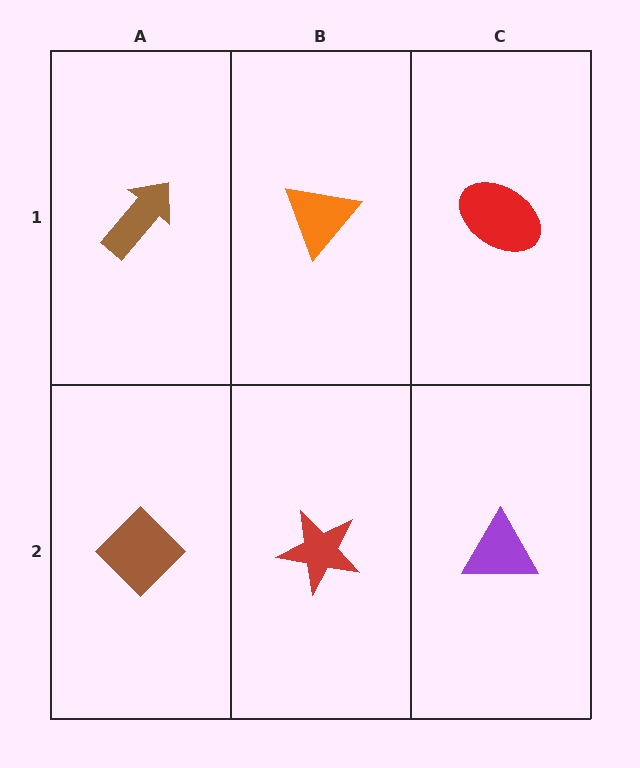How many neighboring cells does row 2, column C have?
2.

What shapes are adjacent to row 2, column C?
A red ellipse (row 1, column C), a red star (row 2, column B).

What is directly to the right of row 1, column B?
A red ellipse.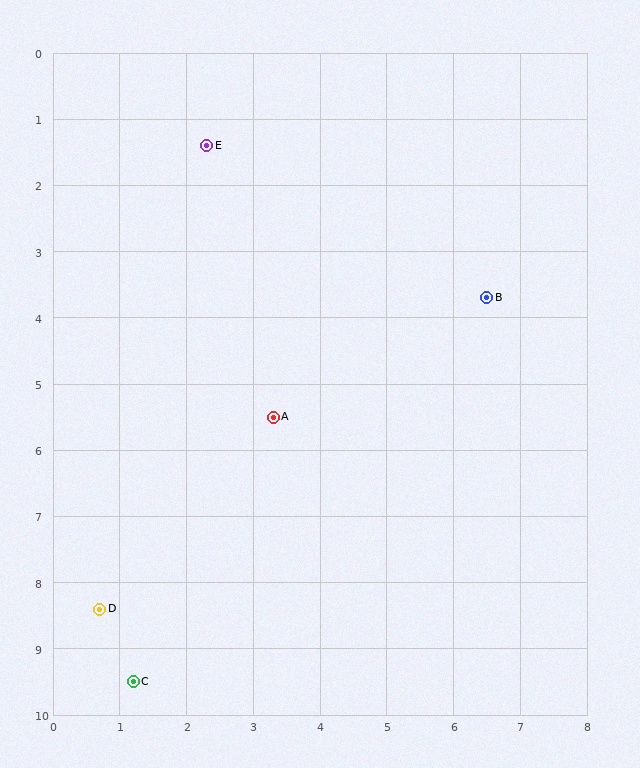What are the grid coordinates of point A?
Point A is at approximately (3.3, 5.5).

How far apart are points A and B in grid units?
Points A and B are about 3.7 grid units apart.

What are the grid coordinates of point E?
Point E is at approximately (2.3, 1.4).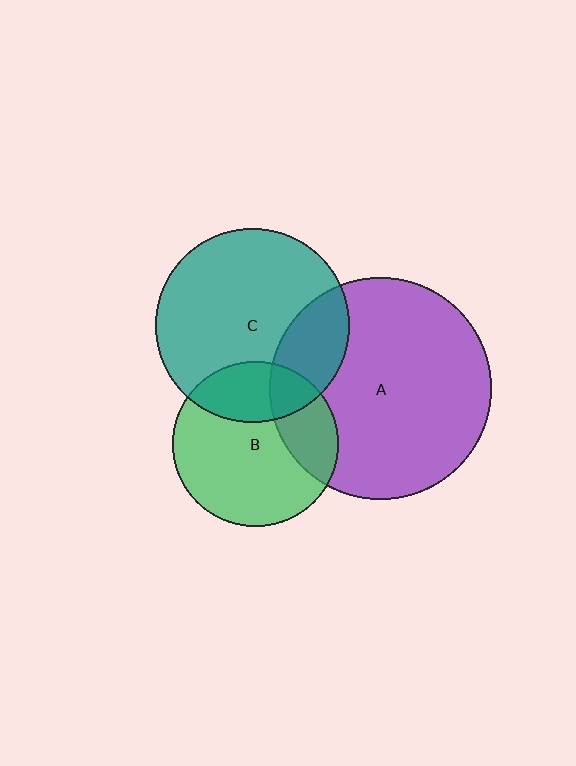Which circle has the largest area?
Circle A (purple).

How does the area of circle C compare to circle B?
Approximately 1.4 times.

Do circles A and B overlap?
Yes.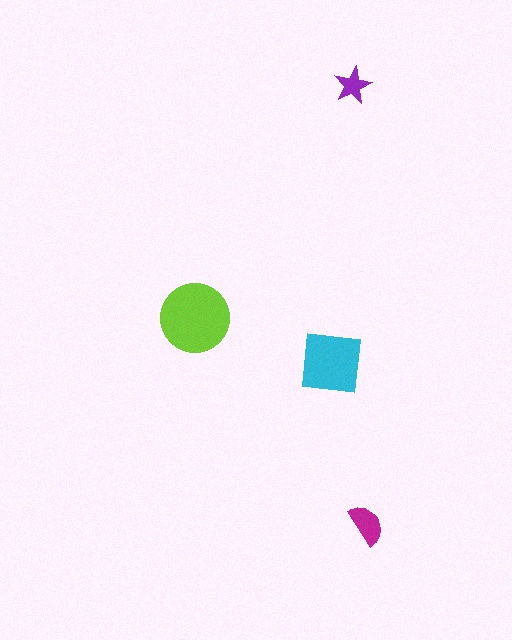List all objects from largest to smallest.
The lime circle, the cyan square, the magenta semicircle, the purple star.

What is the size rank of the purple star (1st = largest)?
4th.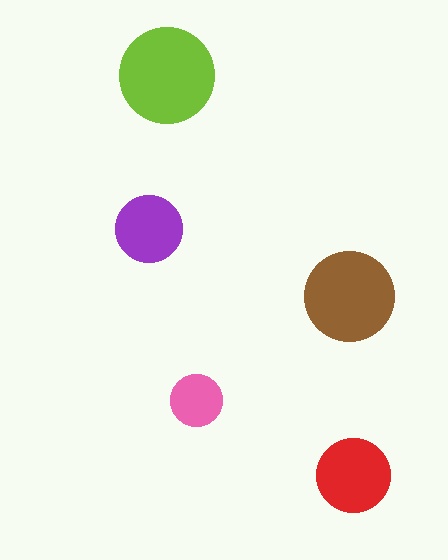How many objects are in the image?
There are 5 objects in the image.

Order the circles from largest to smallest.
the lime one, the brown one, the red one, the purple one, the pink one.